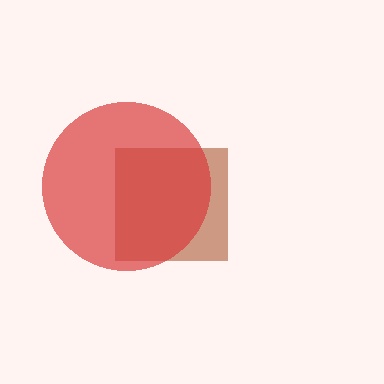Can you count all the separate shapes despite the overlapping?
Yes, there are 2 separate shapes.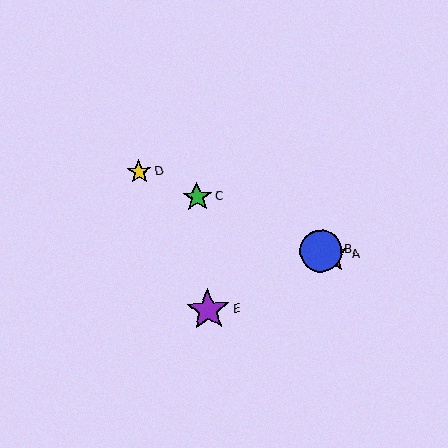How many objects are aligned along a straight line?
4 objects (A, B, C, D) are aligned along a straight line.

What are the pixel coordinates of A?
Object A is at (330, 255).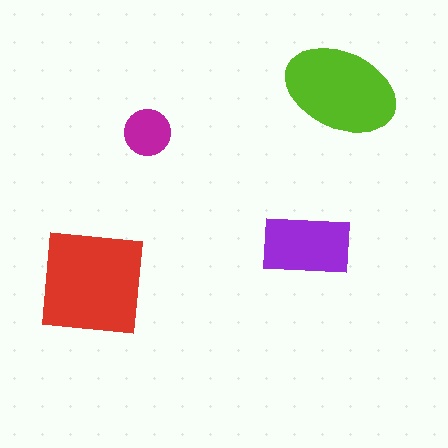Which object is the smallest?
The magenta circle.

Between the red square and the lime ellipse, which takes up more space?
The red square.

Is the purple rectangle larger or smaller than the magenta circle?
Larger.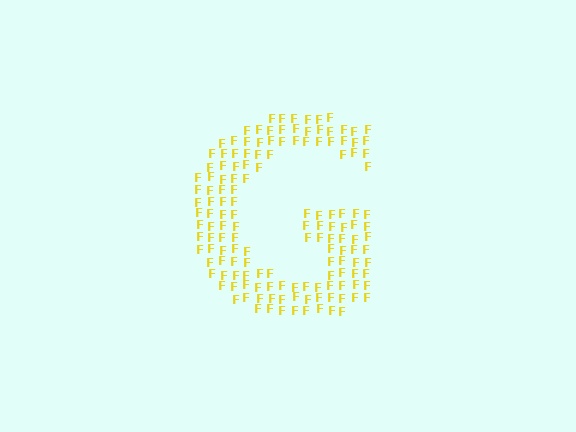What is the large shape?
The large shape is the letter G.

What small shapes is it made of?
It is made of small letter F's.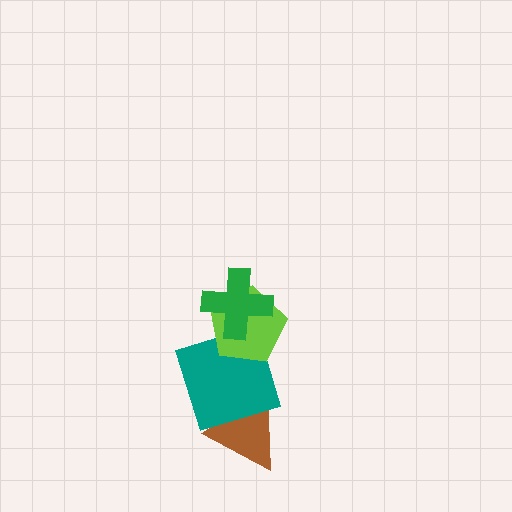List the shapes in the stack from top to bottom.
From top to bottom: the green cross, the lime pentagon, the teal square, the brown triangle.